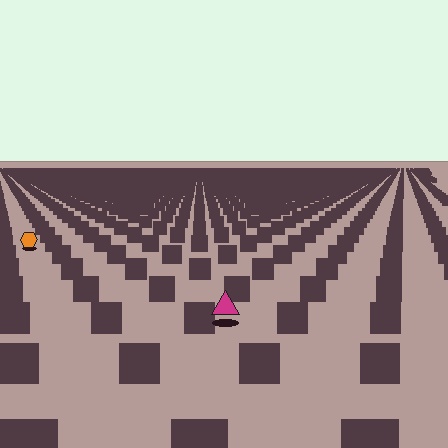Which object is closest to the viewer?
The magenta triangle is closest. The texture marks near it are larger and more spread out.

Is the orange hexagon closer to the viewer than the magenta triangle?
No. The magenta triangle is closer — you can tell from the texture gradient: the ground texture is coarser near it.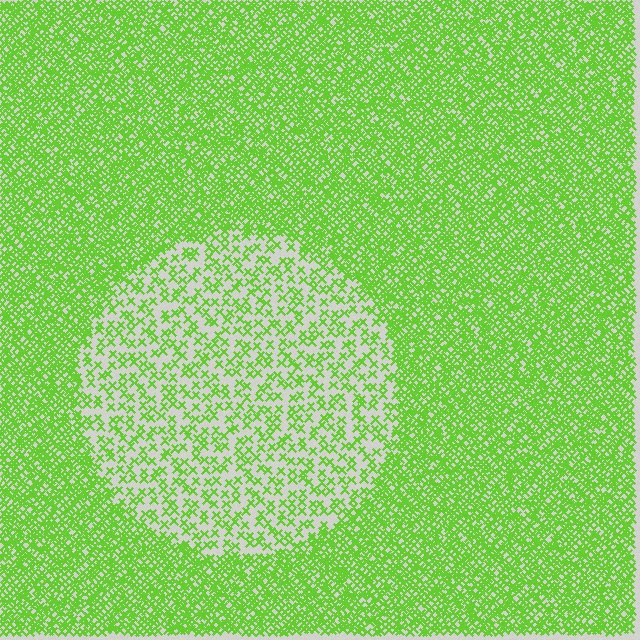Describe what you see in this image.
The image contains small lime elements arranged at two different densities. A circle-shaped region is visible where the elements are less densely packed than the surrounding area.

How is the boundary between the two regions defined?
The boundary is defined by a change in element density (approximately 2.6x ratio). All elements are the same color, size, and shape.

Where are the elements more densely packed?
The elements are more densely packed outside the circle boundary.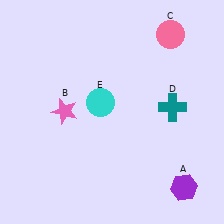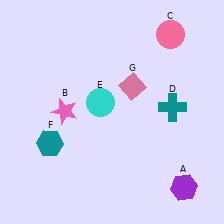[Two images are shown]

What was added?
A teal hexagon (F), a pink diamond (G) were added in Image 2.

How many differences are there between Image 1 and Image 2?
There are 2 differences between the two images.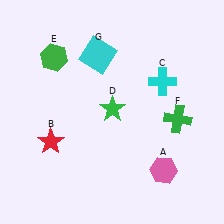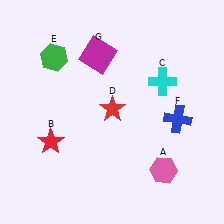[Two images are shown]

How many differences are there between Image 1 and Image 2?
There are 3 differences between the two images.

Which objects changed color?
D changed from green to red. F changed from green to blue. G changed from cyan to magenta.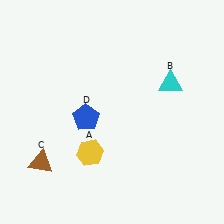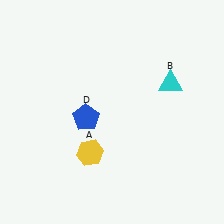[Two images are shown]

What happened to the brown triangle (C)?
The brown triangle (C) was removed in Image 2. It was in the bottom-left area of Image 1.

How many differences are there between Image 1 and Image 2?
There is 1 difference between the two images.